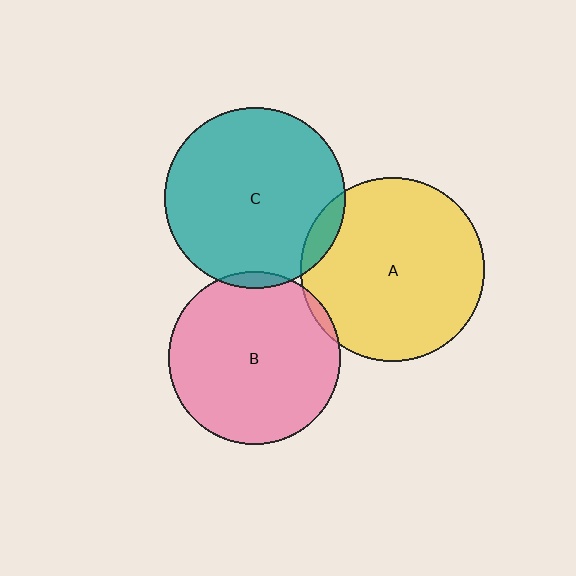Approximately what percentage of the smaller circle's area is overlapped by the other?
Approximately 5%.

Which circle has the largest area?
Circle A (yellow).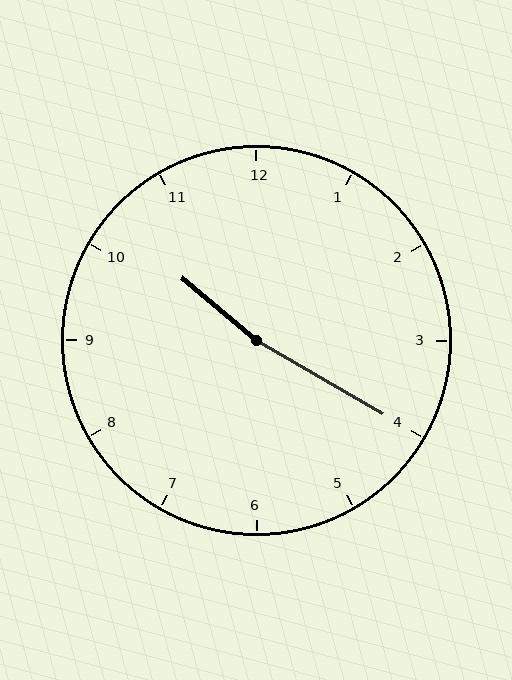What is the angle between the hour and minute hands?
Approximately 170 degrees.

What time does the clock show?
10:20.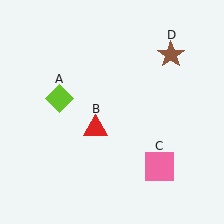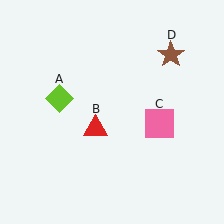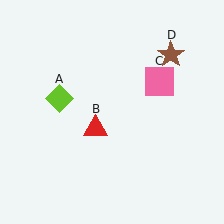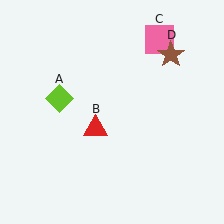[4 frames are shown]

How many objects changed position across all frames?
1 object changed position: pink square (object C).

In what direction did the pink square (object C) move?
The pink square (object C) moved up.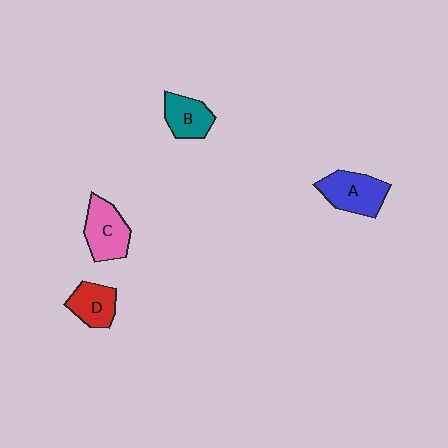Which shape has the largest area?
Shape A (blue).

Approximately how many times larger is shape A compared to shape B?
Approximately 1.3 times.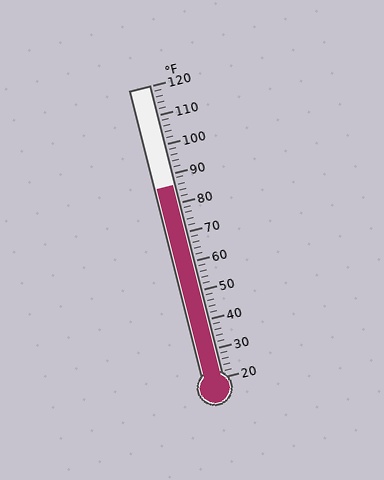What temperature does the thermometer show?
The thermometer shows approximately 86°F.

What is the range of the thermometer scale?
The thermometer scale ranges from 20°F to 120°F.